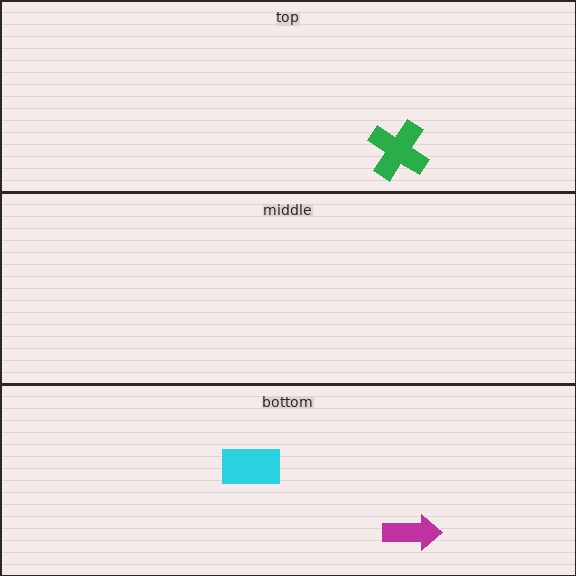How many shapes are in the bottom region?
2.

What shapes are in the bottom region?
The magenta arrow, the cyan rectangle.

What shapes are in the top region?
The green cross.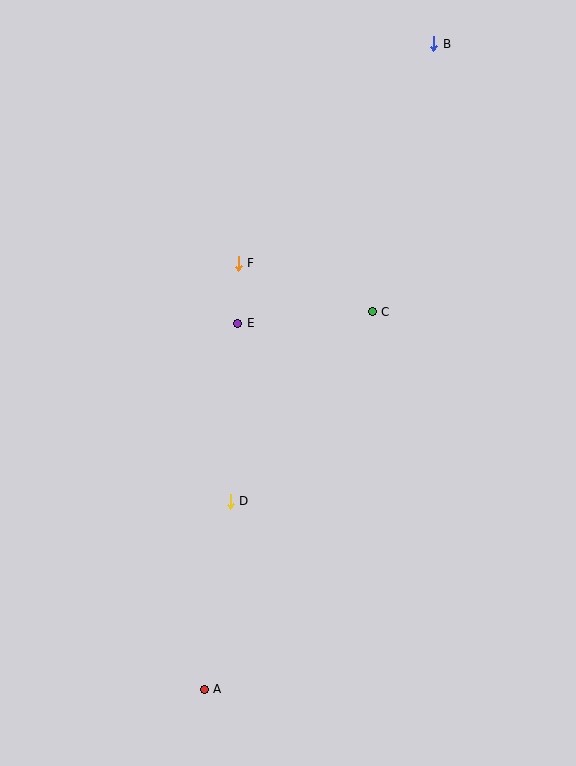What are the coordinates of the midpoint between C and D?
The midpoint between C and D is at (301, 407).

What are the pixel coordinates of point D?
Point D is at (230, 501).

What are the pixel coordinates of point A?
Point A is at (204, 689).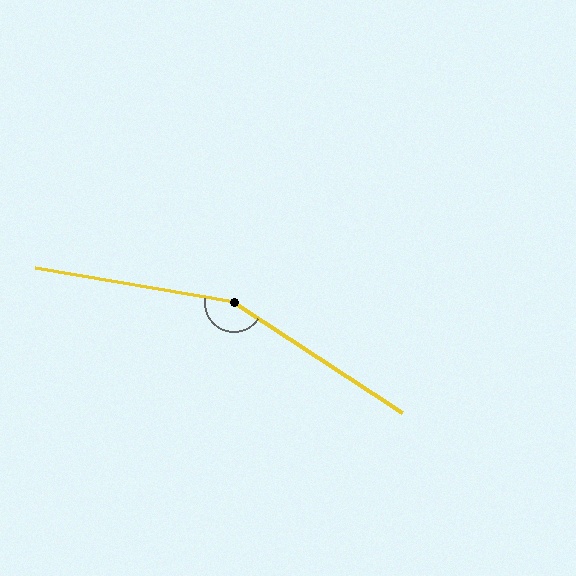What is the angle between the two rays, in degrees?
Approximately 157 degrees.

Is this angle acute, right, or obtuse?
It is obtuse.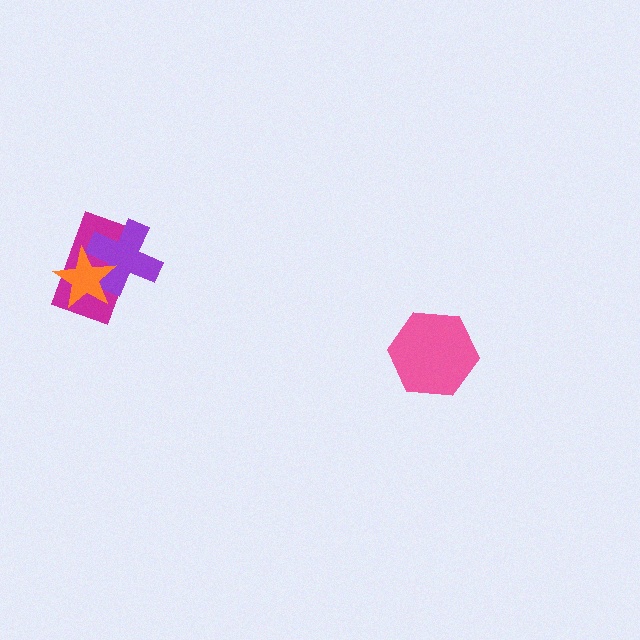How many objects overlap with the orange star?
2 objects overlap with the orange star.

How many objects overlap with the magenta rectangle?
2 objects overlap with the magenta rectangle.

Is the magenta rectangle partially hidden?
Yes, it is partially covered by another shape.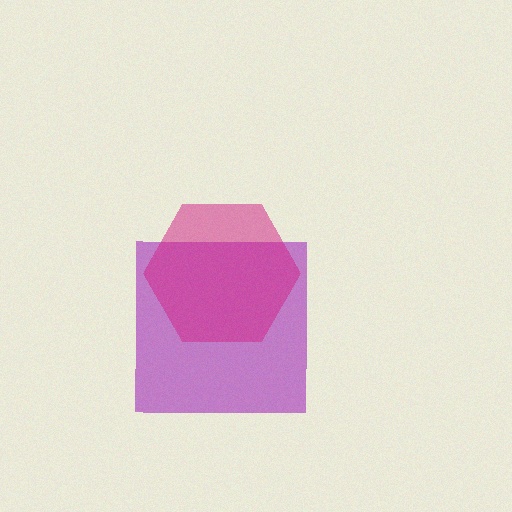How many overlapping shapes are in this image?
There are 2 overlapping shapes in the image.